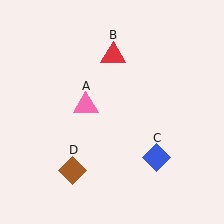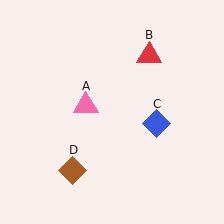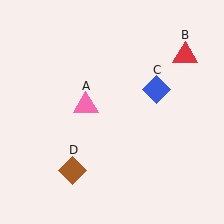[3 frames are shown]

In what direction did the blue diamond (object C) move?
The blue diamond (object C) moved up.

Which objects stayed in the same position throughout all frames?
Pink triangle (object A) and brown diamond (object D) remained stationary.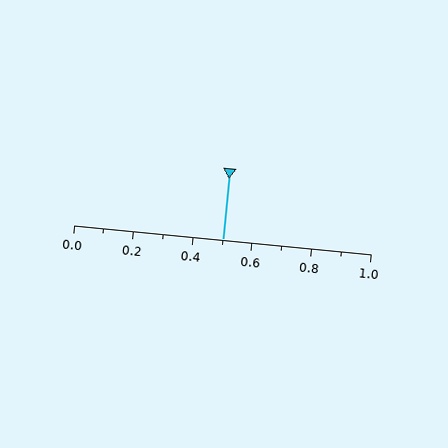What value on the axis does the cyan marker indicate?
The marker indicates approximately 0.5.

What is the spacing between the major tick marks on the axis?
The major ticks are spaced 0.2 apart.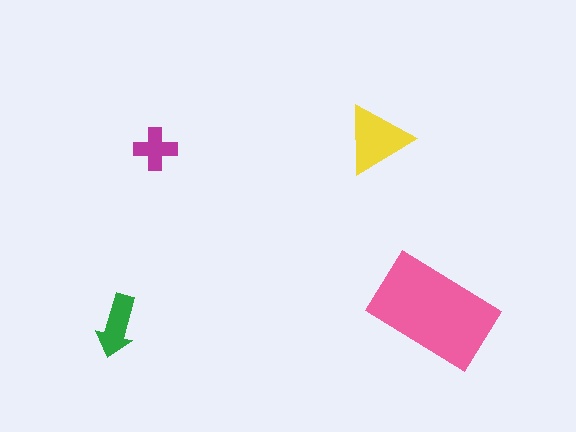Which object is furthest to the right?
The pink rectangle is rightmost.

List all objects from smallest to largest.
The magenta cross, the green arrow, the yellow triangle, the pink rectangle.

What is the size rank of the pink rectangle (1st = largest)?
1st.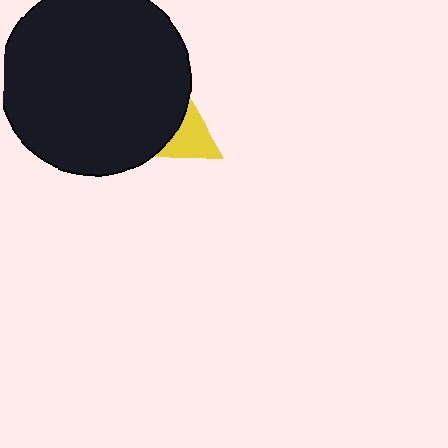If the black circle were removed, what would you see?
You would see the complete yellow triangle.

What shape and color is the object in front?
The object in front is a black circle.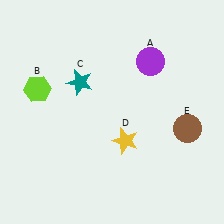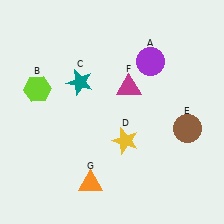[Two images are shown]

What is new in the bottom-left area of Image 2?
An orange triangle (G) was added in the bottom-left area of Image 2.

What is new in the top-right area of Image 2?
A magenta triangle (F) was added in the top-right area of Image 2.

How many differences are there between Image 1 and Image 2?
There are 2 differences between the two images.